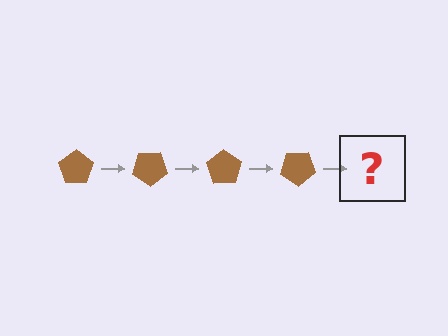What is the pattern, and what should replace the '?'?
The pattern is that the pentagon rotates 35 degrees each step. The '?' should be a brown pentagon rotated 140 degrees.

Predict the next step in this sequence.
The next step is a brown pentagon rotated 140 degrees.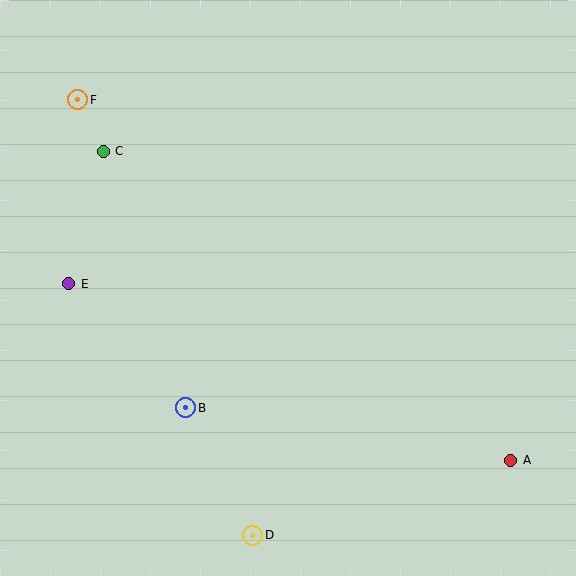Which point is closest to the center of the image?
Point B at (186, 408) is closest to the center.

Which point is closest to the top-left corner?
Point F is closest to the top-left corner.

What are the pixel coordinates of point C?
Point C is at (103, 151).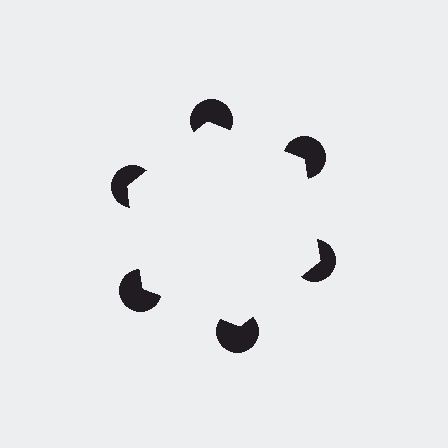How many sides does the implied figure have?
6 sides.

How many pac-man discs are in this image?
There are 6 — one at each vertex of the illusory hexagon.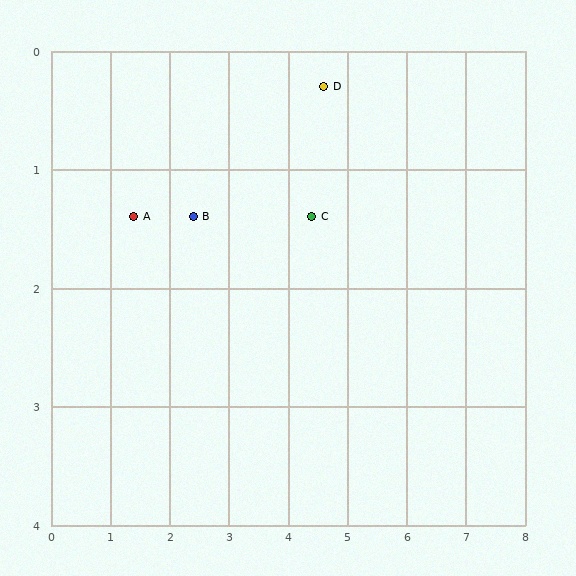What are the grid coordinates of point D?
Point D is at approximately (4.6, 0.3).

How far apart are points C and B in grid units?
Points C and B are about 2.0 grid units apart.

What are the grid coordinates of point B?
Point B is at approximately (2.4, 1.4).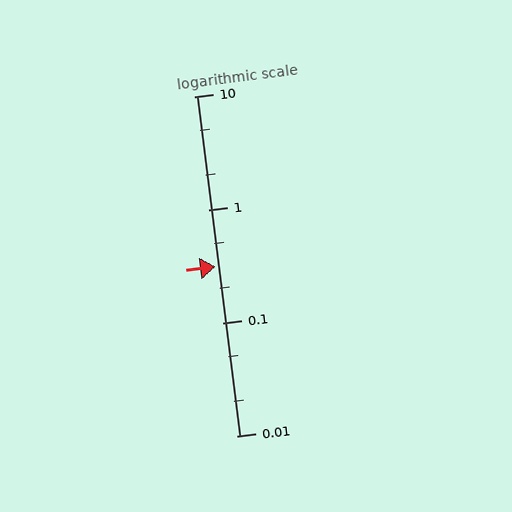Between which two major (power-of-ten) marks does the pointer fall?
The pointer is between 0.1 and 1.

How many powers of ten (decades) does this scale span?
The scale spans 3 decades, from 0.01 to 10.